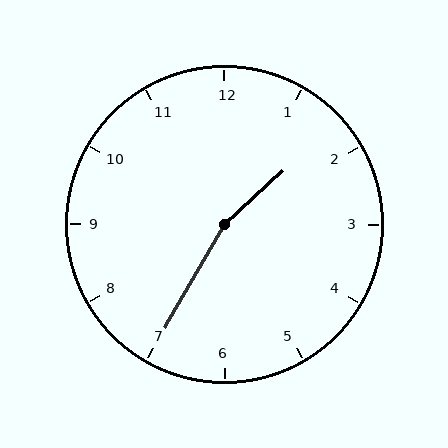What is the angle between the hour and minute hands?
Approximately 162 degrees.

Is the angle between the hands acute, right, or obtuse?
It is obtuse.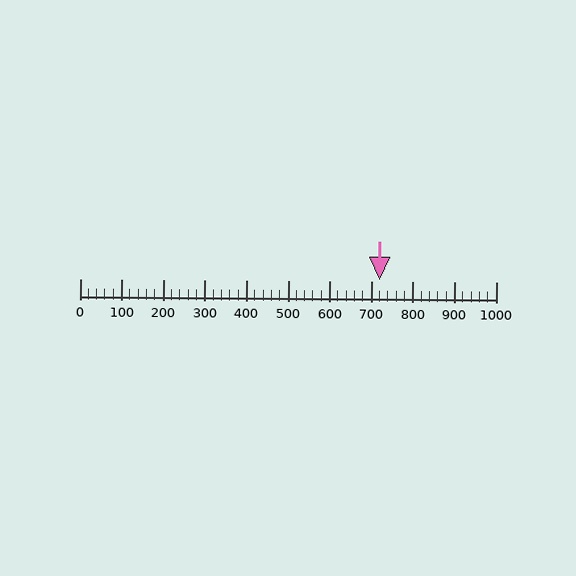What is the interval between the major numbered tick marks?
The major tick marks are spaced 100 units apart.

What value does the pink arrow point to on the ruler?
The pink arrow points to approximately 720.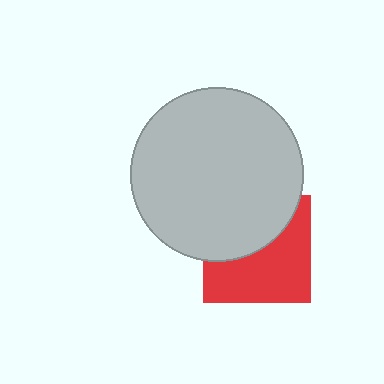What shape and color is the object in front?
The object in front is a light gray circle.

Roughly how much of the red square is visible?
About half of it is visible (roughly 57%).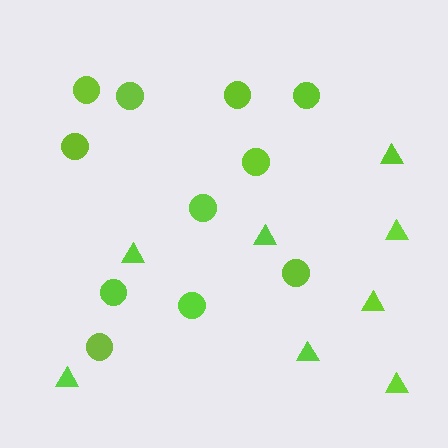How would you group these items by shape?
There are 2 groups: one group of circles (11) and one group of triangles (8).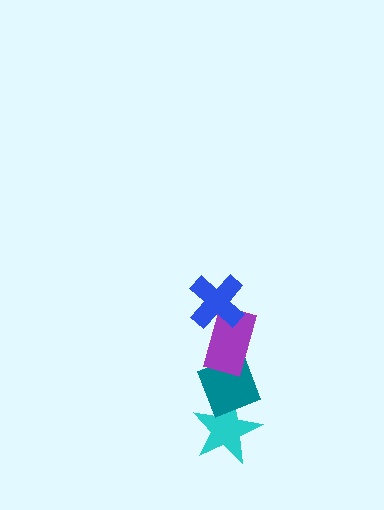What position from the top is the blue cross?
The blue cross is 1st from the top.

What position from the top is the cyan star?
The cyan star is 4th from the top.